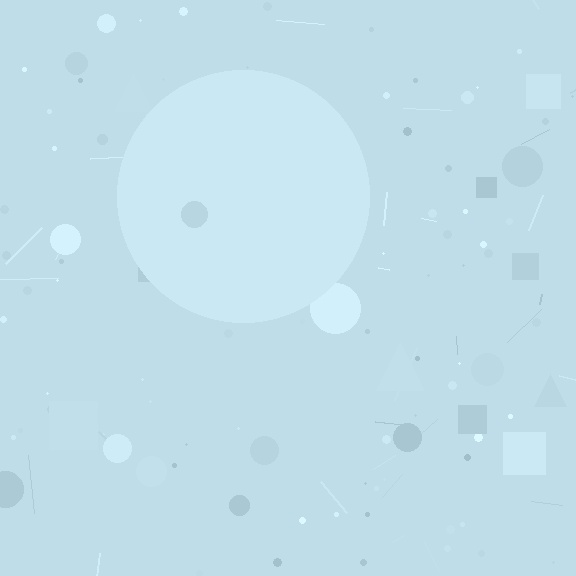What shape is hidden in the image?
A circle is hidden in the image.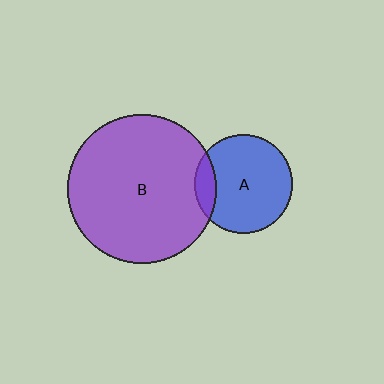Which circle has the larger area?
Circle B (purple).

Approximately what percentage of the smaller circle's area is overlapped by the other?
Approximately 15%.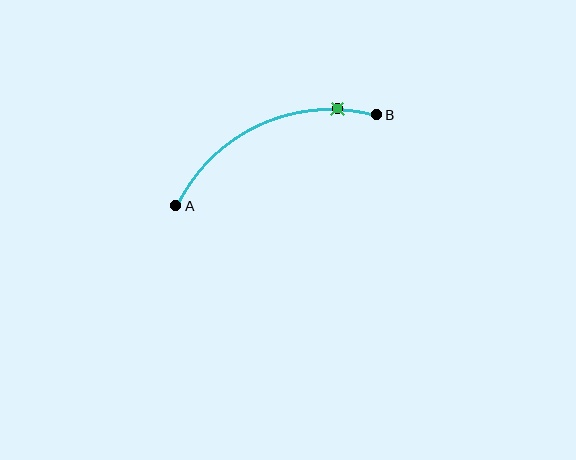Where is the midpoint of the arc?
The arc midpoint is the point on the curve farthest from the straight line joining A and B. It sits above that line.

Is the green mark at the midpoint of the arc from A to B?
No. The green mark lies on the arc but is closer to endpoint B. The arc midpoint would be at the point on the curve equidistant along the arc from both A and B.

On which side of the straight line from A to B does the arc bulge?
The arc bulges above the straight line connecting A and B.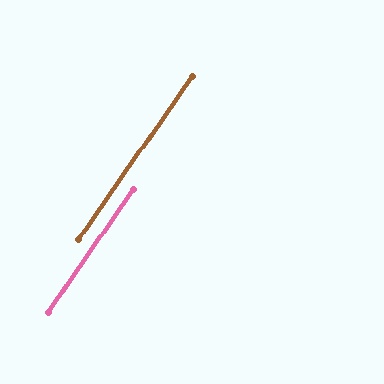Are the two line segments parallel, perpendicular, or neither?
Parallel — their directions differ by only 0.5°.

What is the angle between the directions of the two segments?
Approximately 1 degree.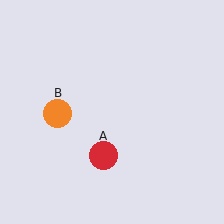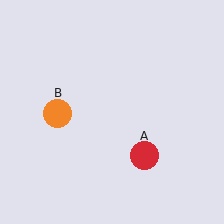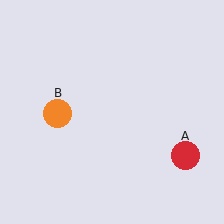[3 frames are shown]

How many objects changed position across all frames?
1 object changed position: red circle (object A).